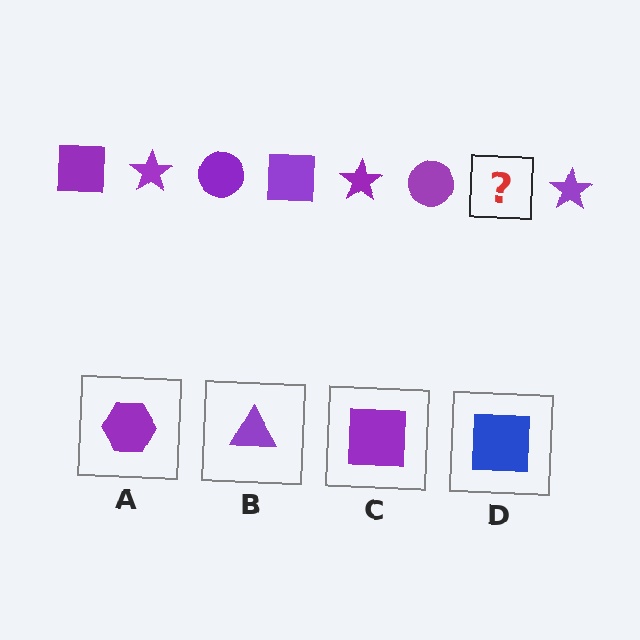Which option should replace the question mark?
Option C.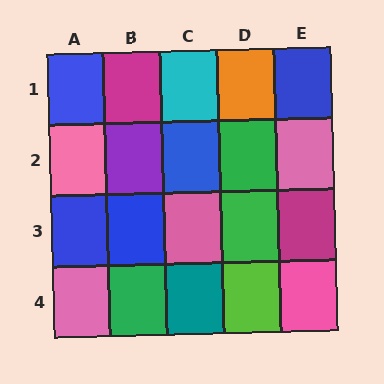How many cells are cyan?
1 cell is cyan.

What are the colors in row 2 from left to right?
Pink, purple, blue, green, pink.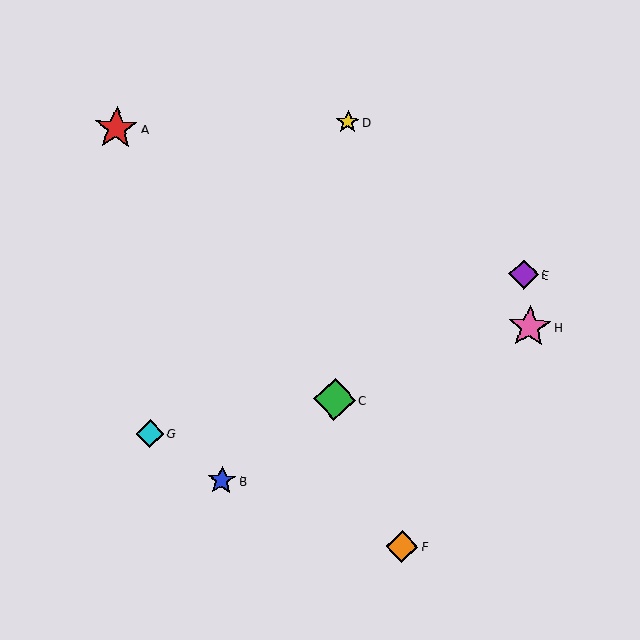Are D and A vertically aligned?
No, D is at x≈348 and A is at x≈116.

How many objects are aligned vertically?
2 objects (C, D) are aligned vertically.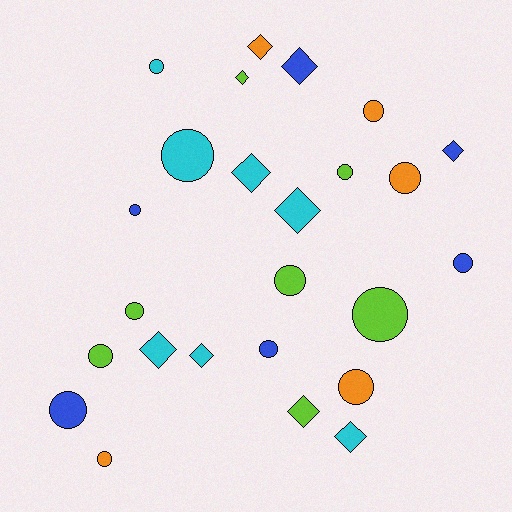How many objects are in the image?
There are 25 objects.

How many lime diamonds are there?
There are 2 lime diamonds.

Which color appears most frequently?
Cyan, with 7 objects.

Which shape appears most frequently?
Circle, with 15 objects.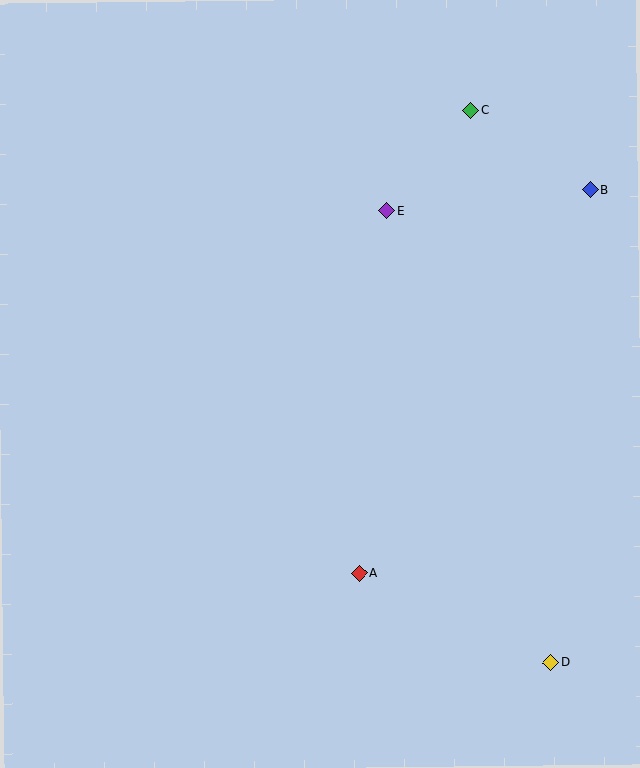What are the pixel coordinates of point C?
Point C is at (471, 111).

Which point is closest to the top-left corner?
Point E is closest to the top-left corner.